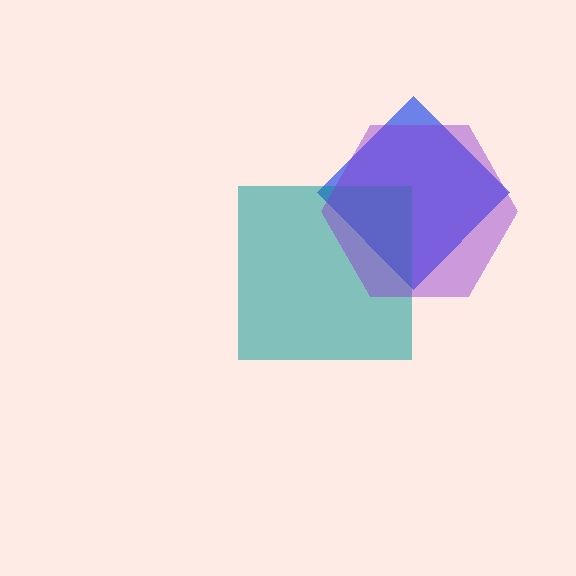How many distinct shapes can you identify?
There are 3 distinct shapes: a blue diamond, a teal square, a purple hexagon.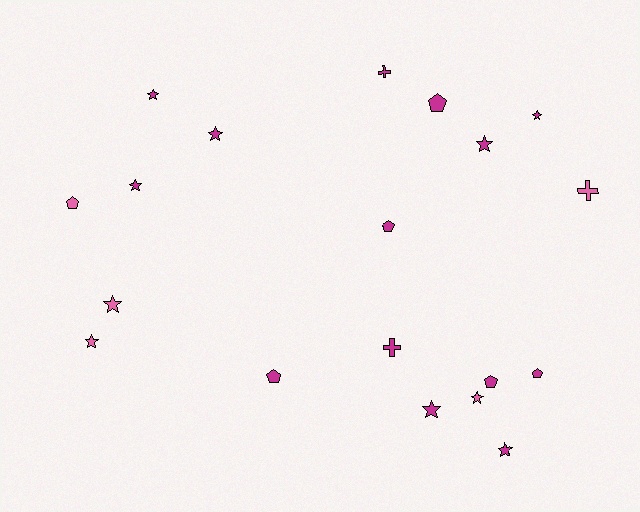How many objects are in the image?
There are 19 objects.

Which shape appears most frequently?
Star, with 10 objects.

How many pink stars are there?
There are 3 pink stars.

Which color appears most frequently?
Magenta, with 14 objects.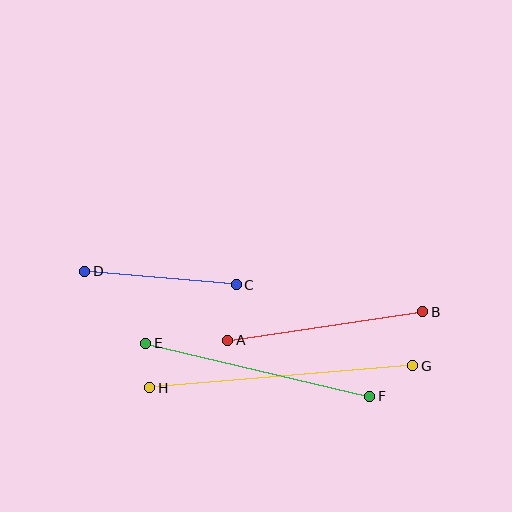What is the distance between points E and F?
The distance is approximately 230 pixels.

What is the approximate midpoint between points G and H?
The midpoint is at approximately (281, 377) pixels.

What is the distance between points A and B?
The distance is approximately 197 pixels.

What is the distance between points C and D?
The distance is approximately 152 pixels.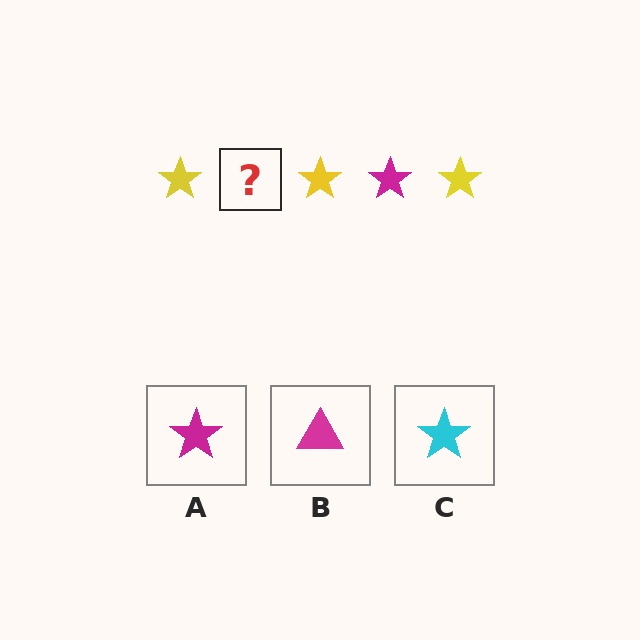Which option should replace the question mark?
Option A.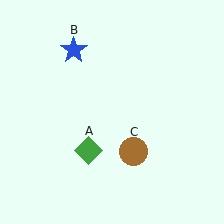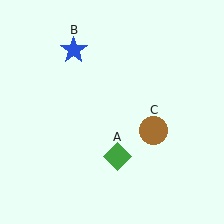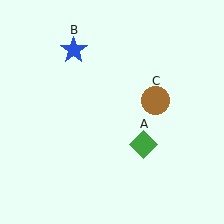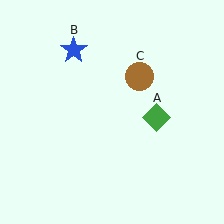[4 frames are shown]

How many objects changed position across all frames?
2 objects changed position: green diamond (object A), brown circle (object C).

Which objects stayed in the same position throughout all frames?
Blue star (object B) remained stationary.